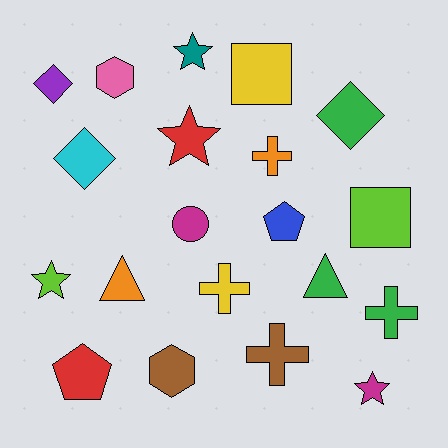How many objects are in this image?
There are 20 objects.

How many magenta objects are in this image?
There are 2 magenta objects.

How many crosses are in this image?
There are 4 crosses.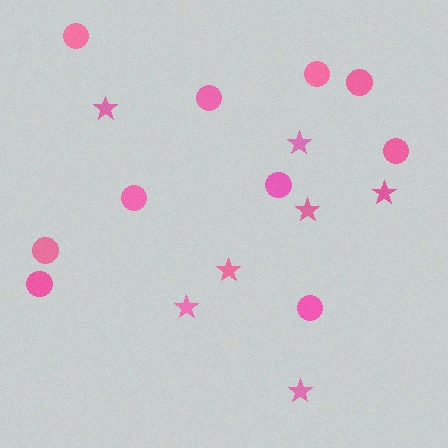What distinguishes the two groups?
There are 2 groups: one group of circles (10) and one group of stars (7).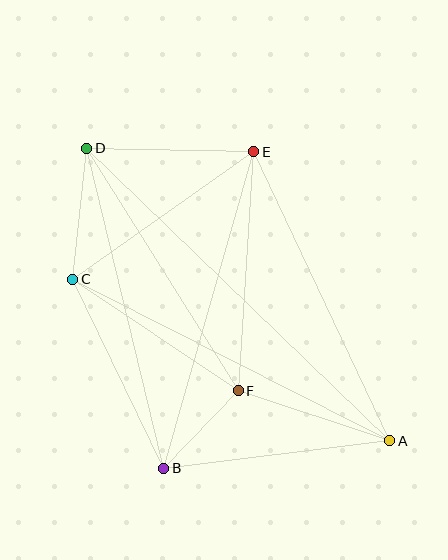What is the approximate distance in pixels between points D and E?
The distance between D and E is approximately 167 pixels.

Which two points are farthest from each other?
Points A and D are farthest from each other.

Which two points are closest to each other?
Points B and F are closest to each other.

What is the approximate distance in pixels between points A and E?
The distance between A and E is approximately 320 pixels.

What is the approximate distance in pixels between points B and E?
The distance between B and E is approximately 329 pixels.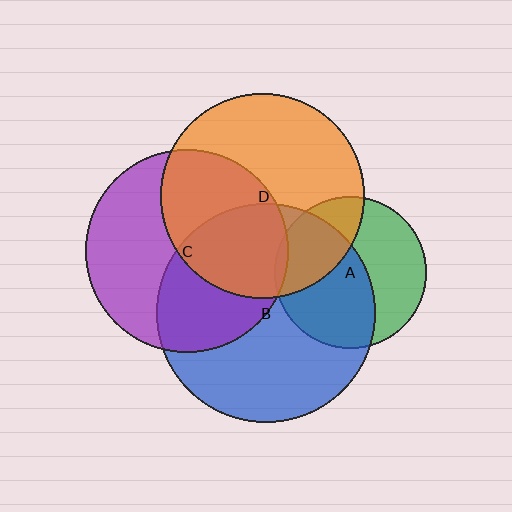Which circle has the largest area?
Circle B (blue).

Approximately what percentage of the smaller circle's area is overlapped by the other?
Approximately 5%.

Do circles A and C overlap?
Yes.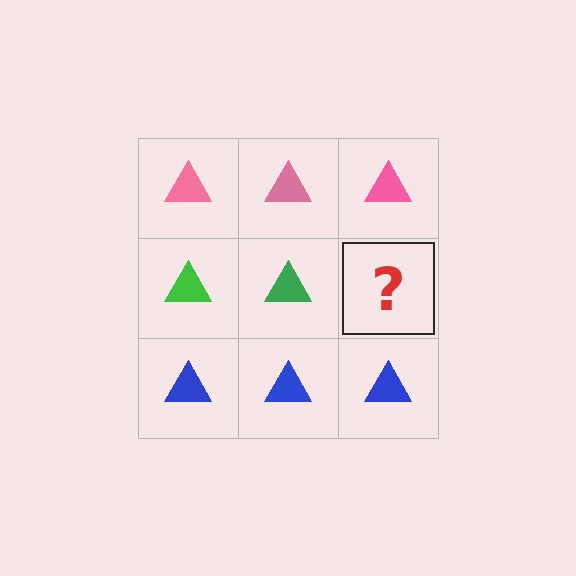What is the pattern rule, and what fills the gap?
The rule is that each row has a consistent color. The gap should be filled with a green triangle.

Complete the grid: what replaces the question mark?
The question mark should be replaced with a green triangle.